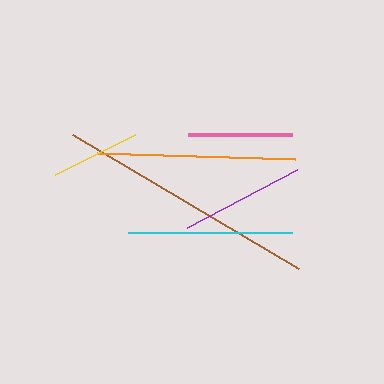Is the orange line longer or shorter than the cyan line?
The orange line is longer than the cyan line.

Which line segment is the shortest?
The yellow line is the shortest at approximately 89 pixels.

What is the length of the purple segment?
The purple segment is approximately 124 pixels long.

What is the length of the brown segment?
The brown segment is approximately 263 pixels long.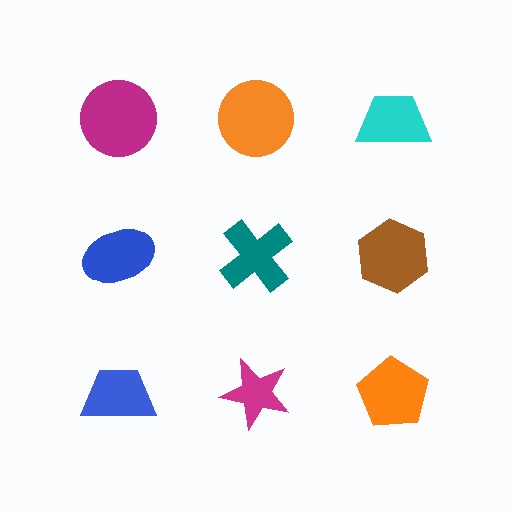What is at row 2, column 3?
A brown hexagon.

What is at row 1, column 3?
A cyan trapezoid.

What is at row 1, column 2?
An orange circle.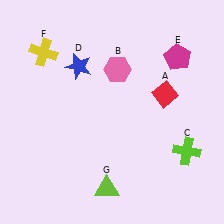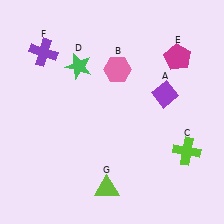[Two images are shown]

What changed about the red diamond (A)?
In Image 1, A is red. In Image 2, it changed to purple.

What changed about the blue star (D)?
In Image 1, D is blue. In Image 2, it changed to green.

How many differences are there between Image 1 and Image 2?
There are 3 differences between the two images.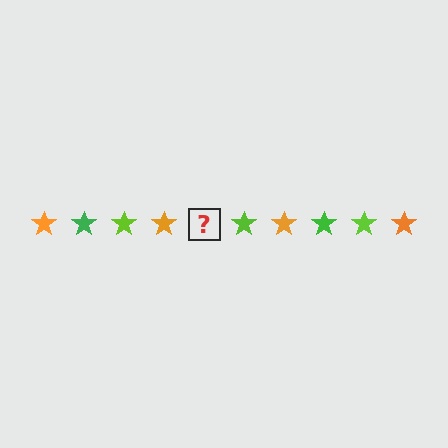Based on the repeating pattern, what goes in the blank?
The blank should be a green star.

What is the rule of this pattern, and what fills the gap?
The rule is that the pattern cycles through orange, green, lime stars. The gap should be filled with a green star.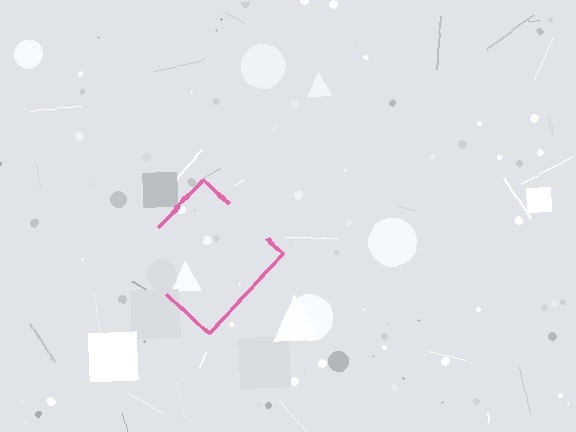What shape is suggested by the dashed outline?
The dashed outline suggests a diamond.